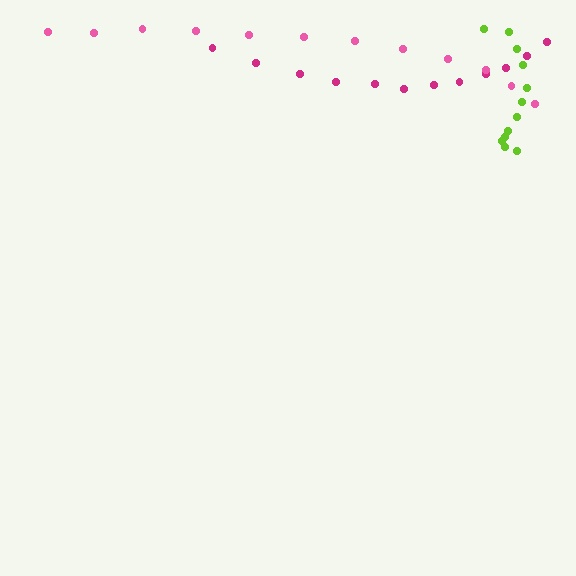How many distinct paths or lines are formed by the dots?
There are 3 distinct paths.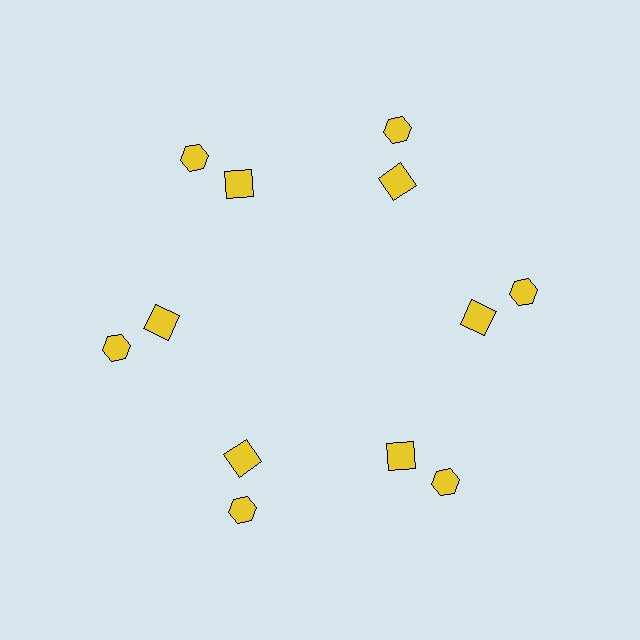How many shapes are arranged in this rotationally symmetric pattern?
There are 12 shapes, arranged in 6 groups of 2.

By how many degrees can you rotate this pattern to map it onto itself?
The pattern maps onto itself every 60 degrees of rotation.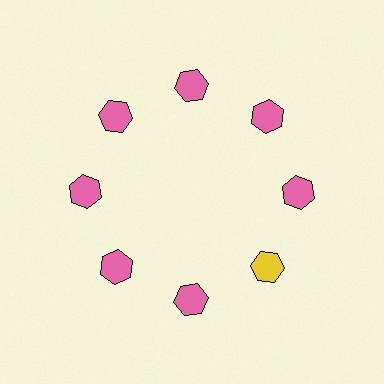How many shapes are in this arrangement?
There are 8 shapes arranged in a ring pattern.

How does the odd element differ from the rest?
It has a different color: yellow instead of pink.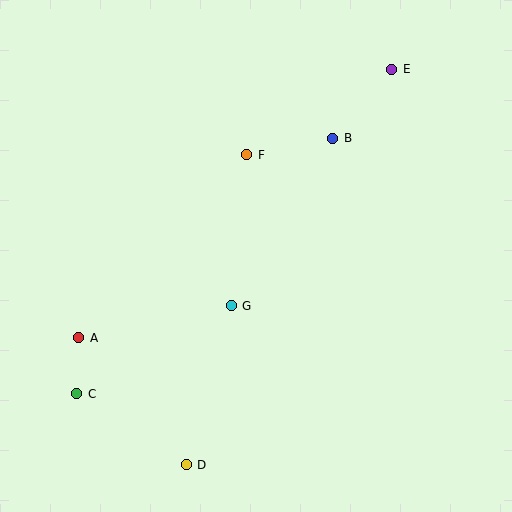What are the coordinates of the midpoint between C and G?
The midpoint between C and G is at (154, 350).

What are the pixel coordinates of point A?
Point A is at (79, 338).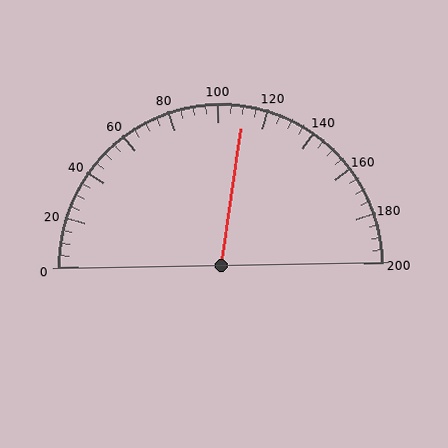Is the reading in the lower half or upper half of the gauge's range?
The reading is in the upper half of the range (0 to 200).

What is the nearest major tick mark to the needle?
The nearest major tick mark is 120.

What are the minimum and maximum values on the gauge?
The gauge ranges from 0 to 200.